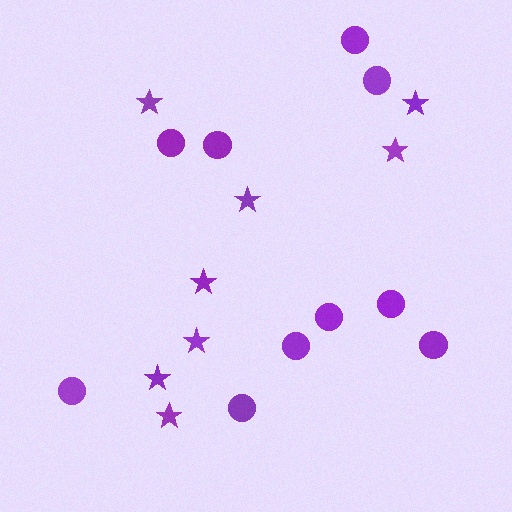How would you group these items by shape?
There are 2 groups: one group of circles (10) and one group of stars (8).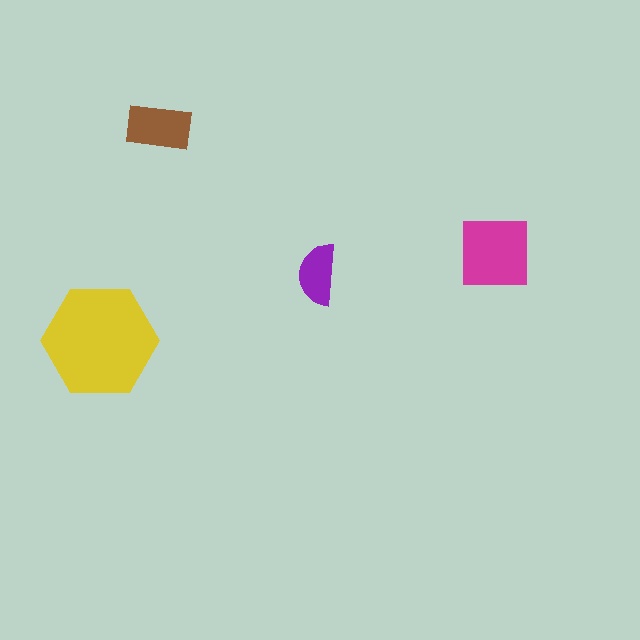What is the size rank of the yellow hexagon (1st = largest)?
1st.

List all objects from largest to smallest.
The yellow hexagon, the magenta square, the brown rectangle, the purple semicircle.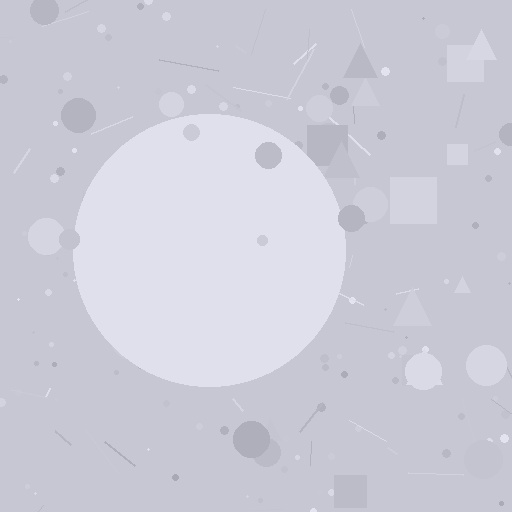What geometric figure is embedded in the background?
A circle is embedded in the background.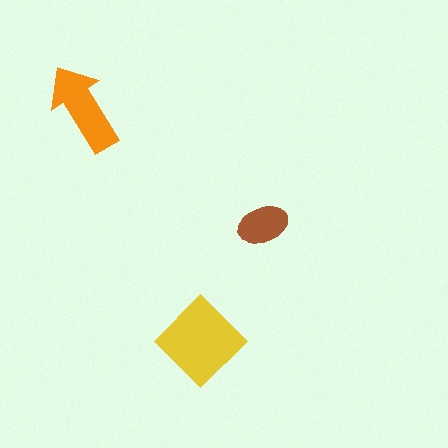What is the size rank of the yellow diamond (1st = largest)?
1st.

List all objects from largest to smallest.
The yellow diamond, the orange arrow, the brown ellipse.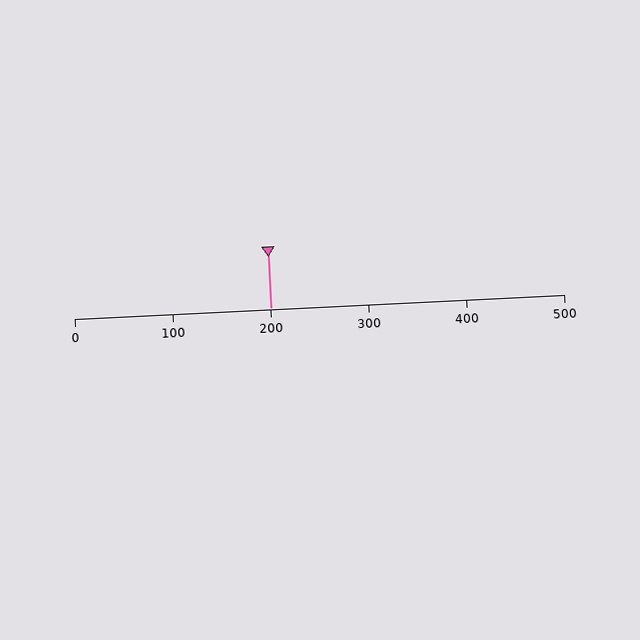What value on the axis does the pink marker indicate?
The marker indicates approximately 200.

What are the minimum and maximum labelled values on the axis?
The axis runs from 0 to 500.